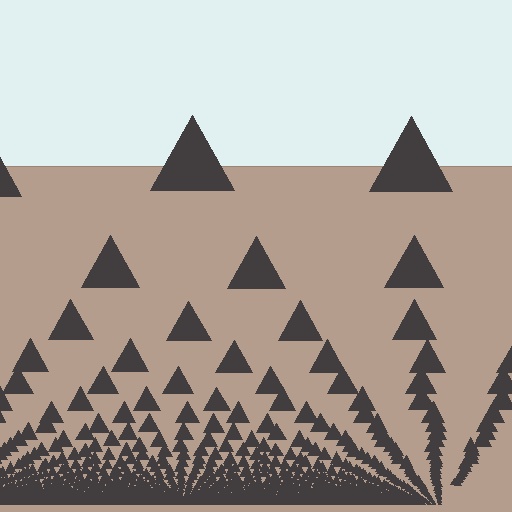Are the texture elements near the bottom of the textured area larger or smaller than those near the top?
Smaller. The gradient is inverted — elements near the bottom are smaller and denser.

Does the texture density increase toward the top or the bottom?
Density increases toward the bottom.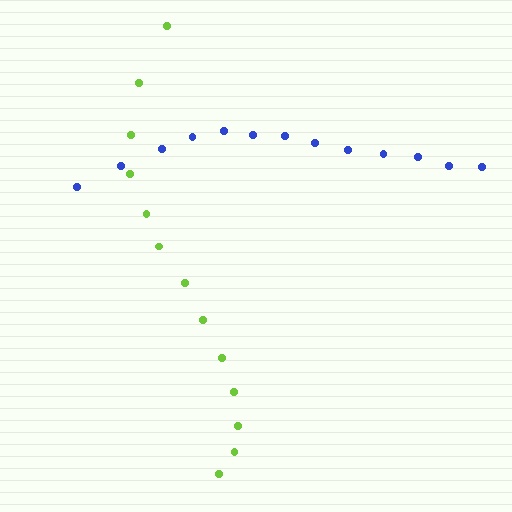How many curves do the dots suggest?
There are 2 distinct paths.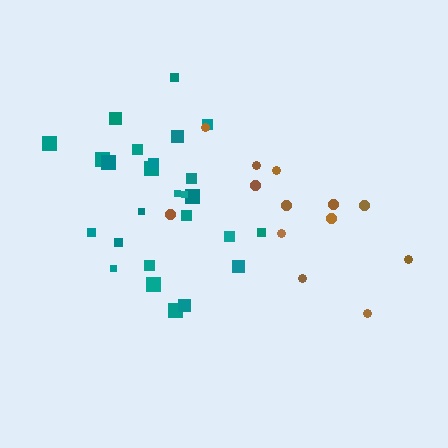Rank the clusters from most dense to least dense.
teal, brown.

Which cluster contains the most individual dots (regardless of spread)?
Teal (26).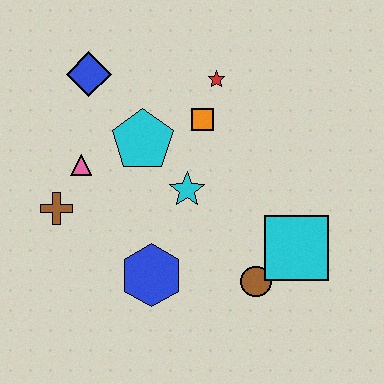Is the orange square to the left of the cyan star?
No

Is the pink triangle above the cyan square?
Yes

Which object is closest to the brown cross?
The pink triangle is closest to the brown cross.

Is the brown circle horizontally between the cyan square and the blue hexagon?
Yes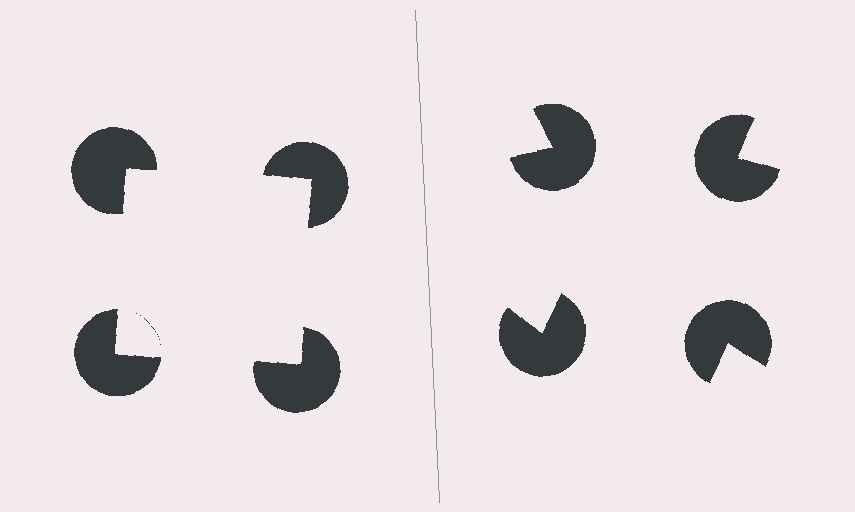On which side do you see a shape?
An illusory square appears on the left side. On the right side the wedge cuts are rotated, so no coherent shape forms.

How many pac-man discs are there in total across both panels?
8 — 4 on each side.